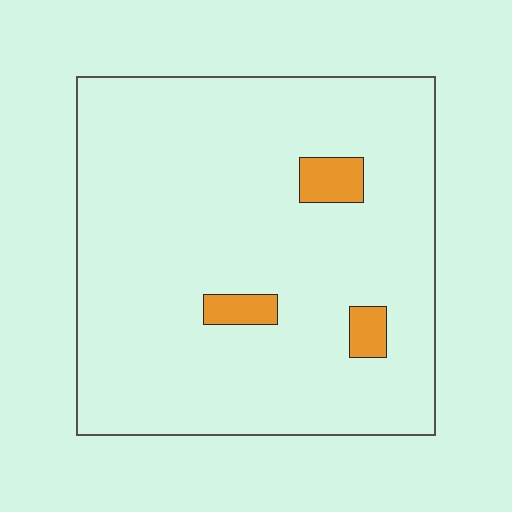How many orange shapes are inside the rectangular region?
3.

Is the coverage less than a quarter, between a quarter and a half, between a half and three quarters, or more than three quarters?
Less than a quarter.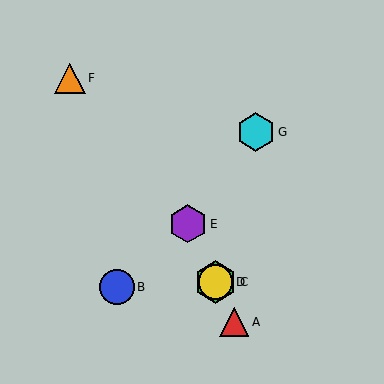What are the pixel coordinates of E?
Object E is at (188, 224).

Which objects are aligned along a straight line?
Objects A, C, D, E are aligned along a straight line.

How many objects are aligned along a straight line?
4 objects (A, C, D, E) are aligned along a straight line.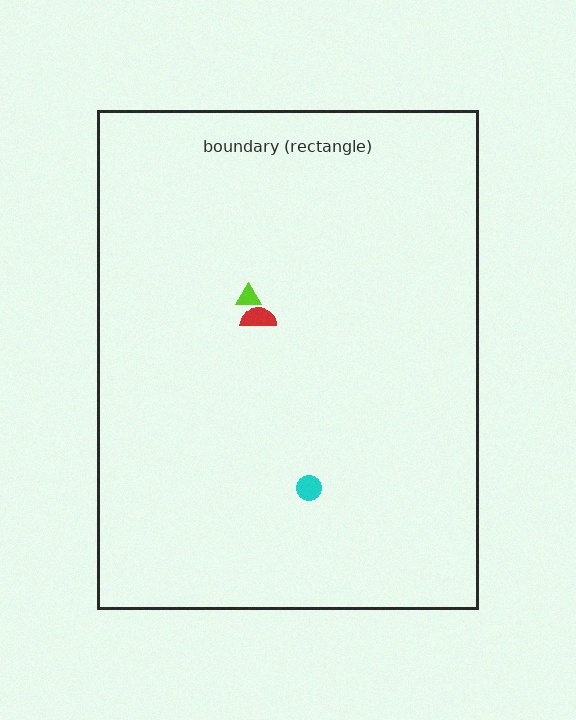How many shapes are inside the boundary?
3 inside, 0 outside.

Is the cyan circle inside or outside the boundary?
Inside.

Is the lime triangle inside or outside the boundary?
Inside.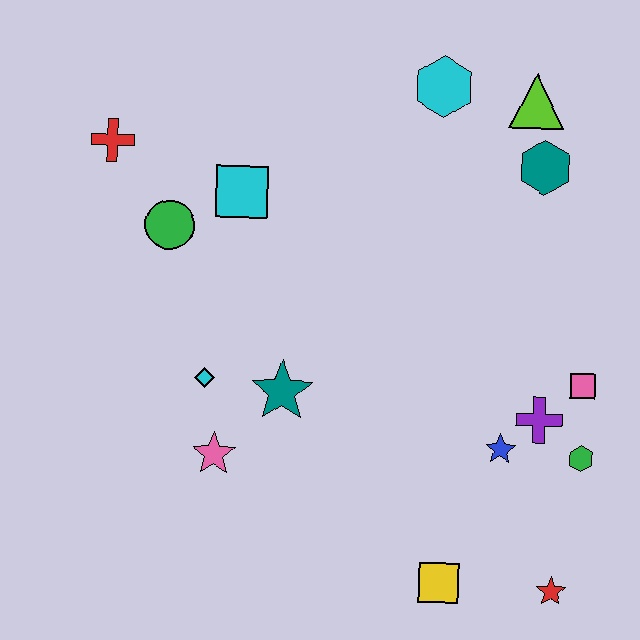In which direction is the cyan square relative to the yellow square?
The cyan square is above the yellow square.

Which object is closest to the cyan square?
The green circle is closest to the cyan square.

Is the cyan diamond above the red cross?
No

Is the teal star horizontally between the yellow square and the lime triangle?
No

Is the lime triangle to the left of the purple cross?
Yes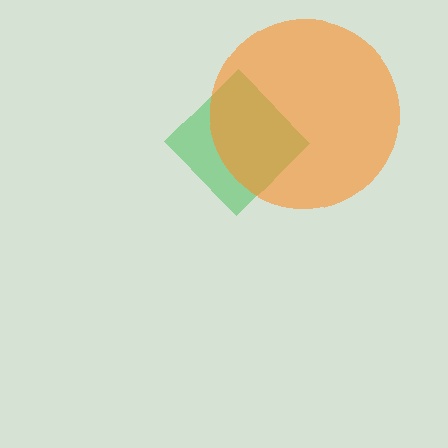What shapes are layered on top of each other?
The layered shapes are: a green diamond, an orange circle.